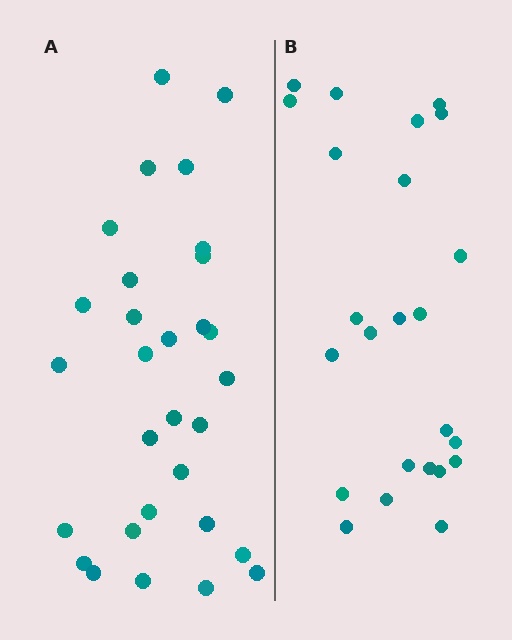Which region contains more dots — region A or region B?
Region A (the left region) has more dots.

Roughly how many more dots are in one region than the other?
Region A has about 6 more dots than region B.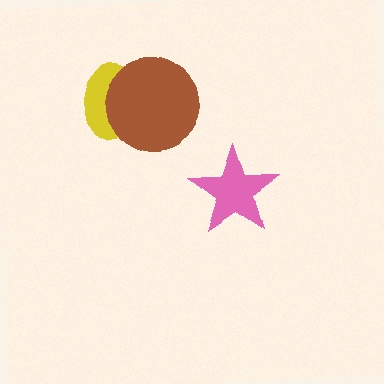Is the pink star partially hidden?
No, no other shape covers it.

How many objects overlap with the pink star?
0 objects overlap with the pink star.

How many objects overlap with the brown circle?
1 object overlaps with the brown circle.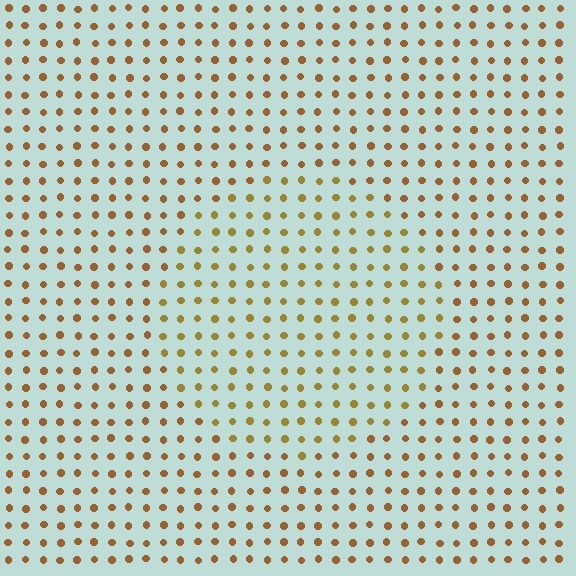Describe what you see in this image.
The image is filled with small brown elements in a uniform arrangement. A circle-shaped region is visible where the elements are tinted to a slightly different hue, forming a subtle color boundary.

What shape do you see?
I see a circle.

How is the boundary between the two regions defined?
The boundary is defined purely by a slight shift in hue (about 21 degrees). Spacing, size, and orientation are identical on both sides.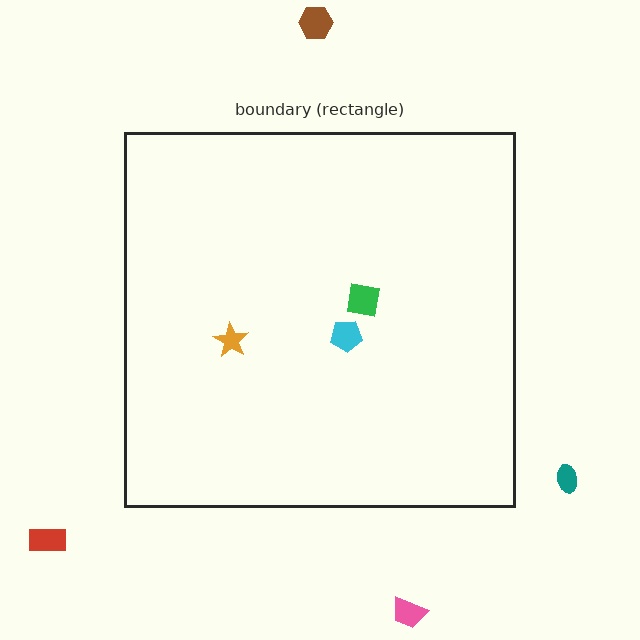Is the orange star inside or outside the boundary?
Inside.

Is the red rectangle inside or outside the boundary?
Outside.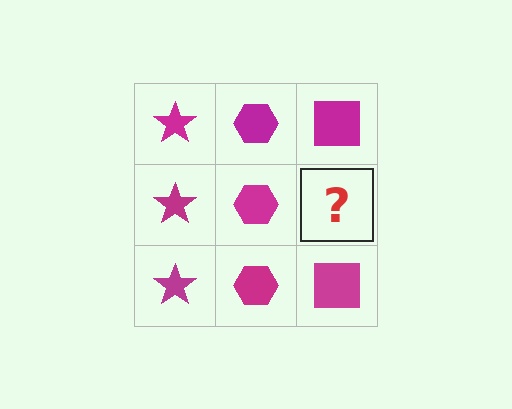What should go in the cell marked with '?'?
The missing cell should contain a magenta square.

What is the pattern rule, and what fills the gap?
The rule is that each column has a consistent shape. The gap should be filled with a magenta square.